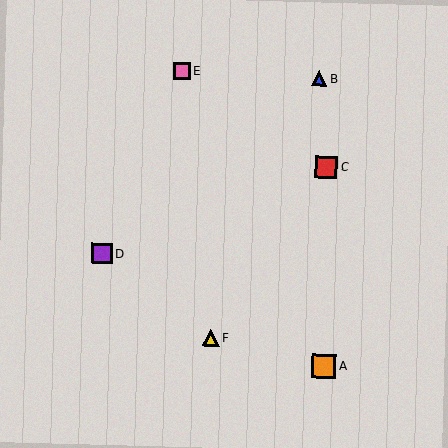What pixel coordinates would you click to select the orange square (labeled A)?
Click at (324, 366) to select the orange square A.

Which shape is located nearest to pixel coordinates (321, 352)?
The orange square (labeled A) at (324, 366) is nearest to that location.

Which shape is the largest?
The orange square (labeled A) is the largest.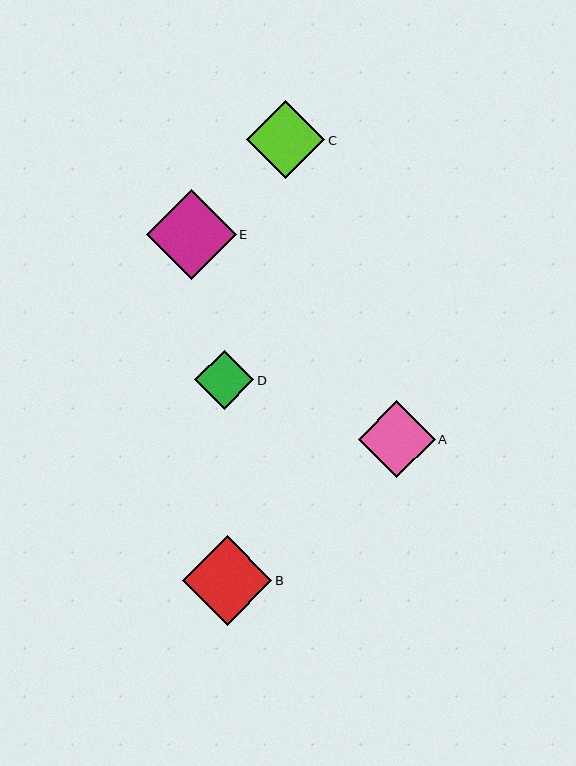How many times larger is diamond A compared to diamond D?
Diamond A is approximately 1.3 times the size of diamond D.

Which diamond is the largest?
Diamond B is the largest with a size of approximately 90 pixels.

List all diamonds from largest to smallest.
From largest to smallest: B, E, C, A, D.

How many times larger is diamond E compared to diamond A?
Diamond E is approximately 1.2 times the size of diamond A.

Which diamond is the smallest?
Diamond D is the smallest with a size of approximately 59 pixels.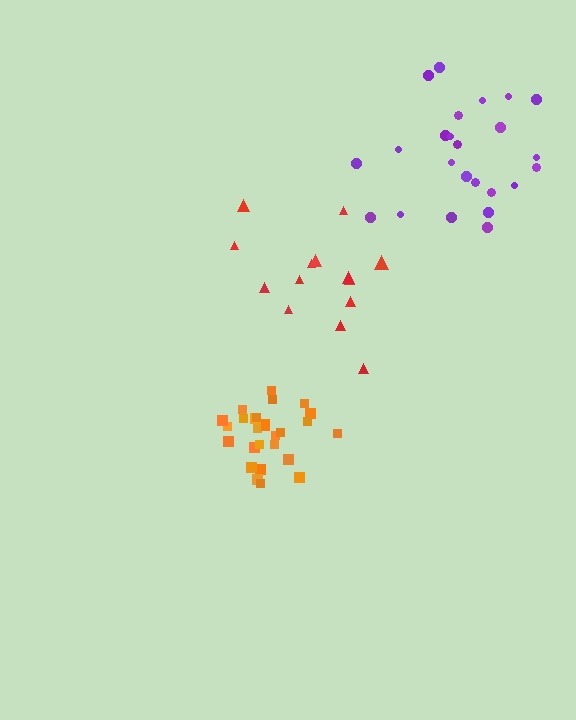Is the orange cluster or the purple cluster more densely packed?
Orange.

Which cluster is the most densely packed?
Orange.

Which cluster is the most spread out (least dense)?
Purple.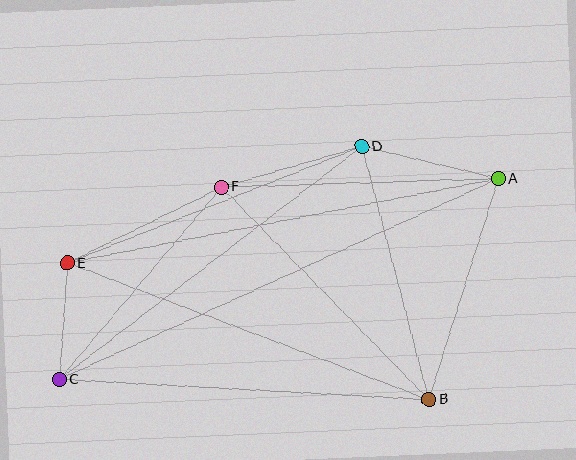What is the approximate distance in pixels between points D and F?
The distance between D and F is approximately 146 pixels.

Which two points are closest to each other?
Points C and E are closest to each other.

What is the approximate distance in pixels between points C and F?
The distance between C and F is approximately 252 pixels.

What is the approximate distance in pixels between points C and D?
The distance between C and D is approximately 382 pixels.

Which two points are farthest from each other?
Points A and C are farthest from each other.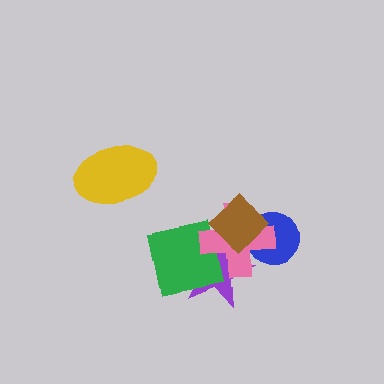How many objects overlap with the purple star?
3 objects overlap with the purple star.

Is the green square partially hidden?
Yes, it is partially covered by another shape.